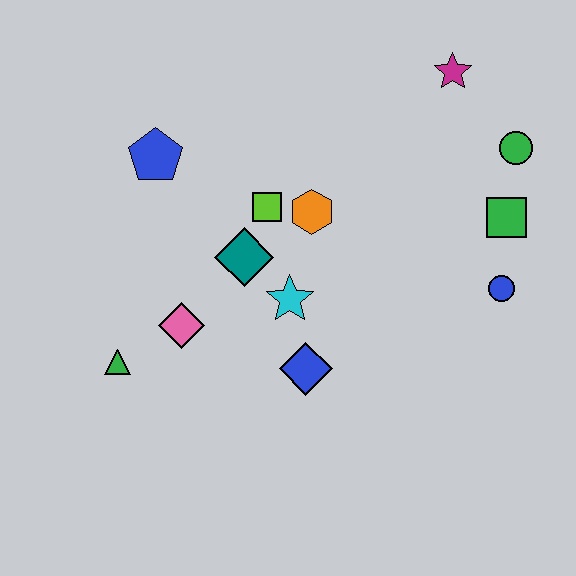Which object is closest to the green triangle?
The pink diamond is closest to the green triangle.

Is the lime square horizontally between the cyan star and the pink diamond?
Yes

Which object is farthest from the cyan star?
The magenta star is farthest from the cyan star.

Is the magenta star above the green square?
Yes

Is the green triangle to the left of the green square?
Yes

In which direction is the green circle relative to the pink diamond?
The green circle is to the right of the pink diamond.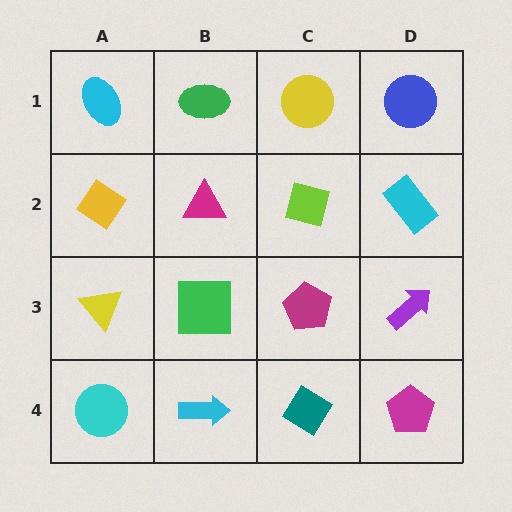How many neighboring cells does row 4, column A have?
2.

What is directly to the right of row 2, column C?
A cyan rectangle.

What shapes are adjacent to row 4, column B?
A green square (row 3, column B), a cyan circle (row 4, column A), a teal diamond (row 4, column C).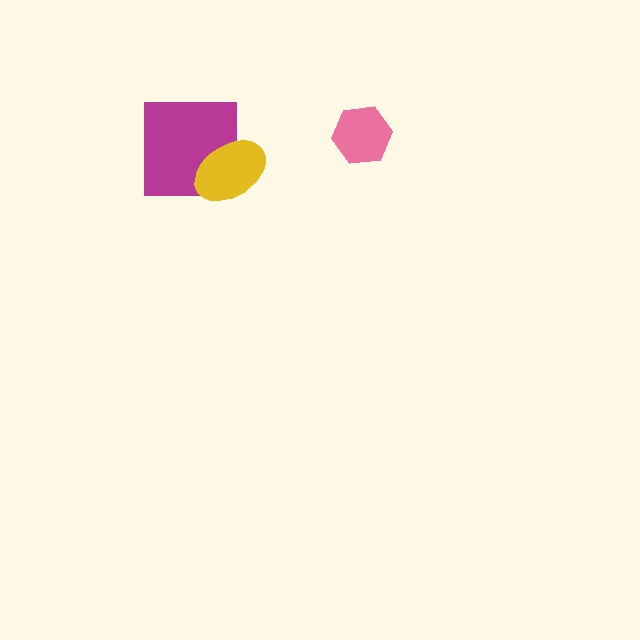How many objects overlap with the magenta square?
1 object overlaps with the magenta square.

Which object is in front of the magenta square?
The yellow ellipse is in front of the magenta square.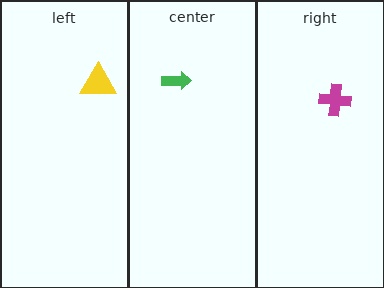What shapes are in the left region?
The yellow triangle.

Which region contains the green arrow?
The center region.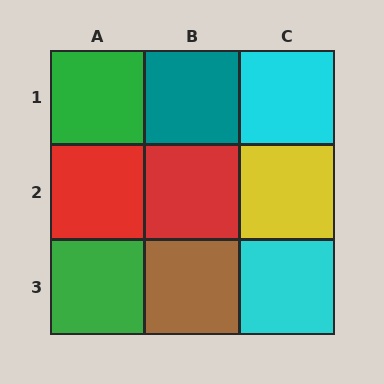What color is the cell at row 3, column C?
Cyan.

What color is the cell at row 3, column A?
Green.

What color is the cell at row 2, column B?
Red.